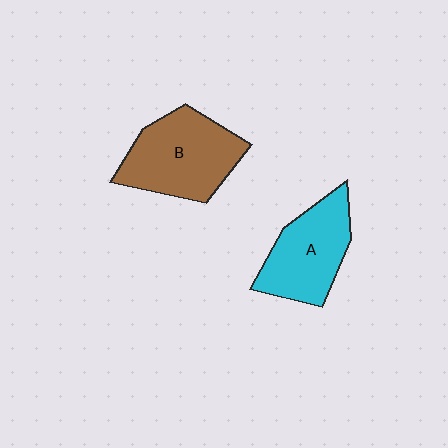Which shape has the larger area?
Shape B (brown).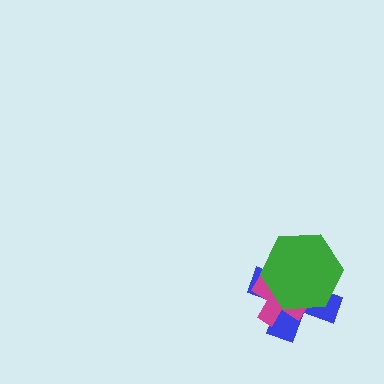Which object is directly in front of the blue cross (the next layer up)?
The magenta cross is directly in front of the blue cross.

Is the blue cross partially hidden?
Yes, it is partially covered by another shape.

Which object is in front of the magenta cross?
The green hexagon is in front of the magenta cross.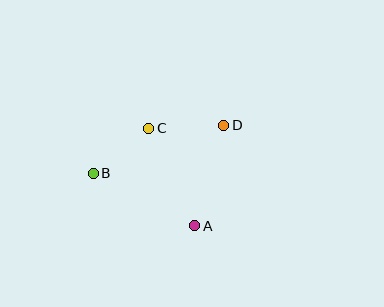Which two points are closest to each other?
Points B and C are closest to each other.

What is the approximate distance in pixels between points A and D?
The distance between A and D is approximately 105 pixels.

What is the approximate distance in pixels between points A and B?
The distance between A and B is approximately 114 pixels.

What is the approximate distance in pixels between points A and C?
The distance between A and C is approximately 108 pixels.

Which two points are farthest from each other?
Points B and D are farthest from each other.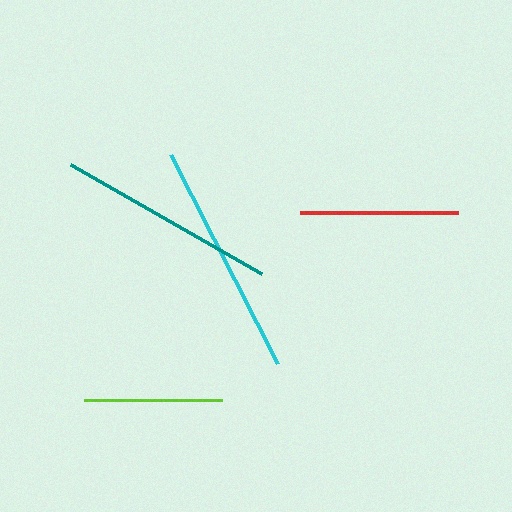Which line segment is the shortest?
The lime line is the shortest at approximately 139 pixels.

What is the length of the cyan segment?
The cyan segment is approximately 235 pixels long.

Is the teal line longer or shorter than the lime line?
The teal line is longer than the lime line.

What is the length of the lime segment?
The lime segment is approximately 139 pixels long.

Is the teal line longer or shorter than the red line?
The teal line is longer than the red line.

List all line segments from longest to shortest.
From longest to shortest: cyan, teal, red, lime.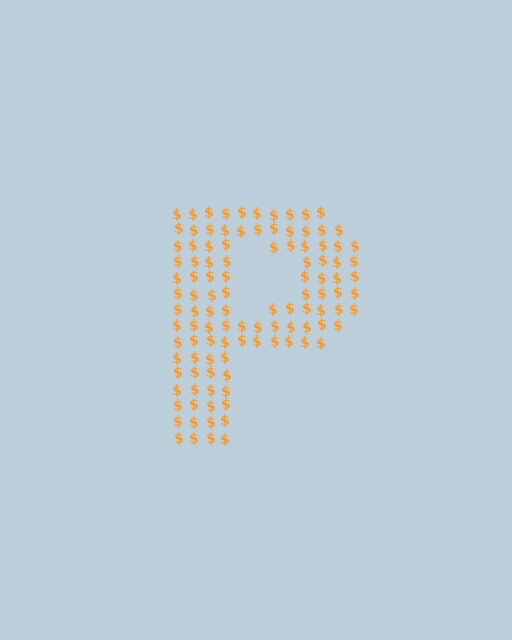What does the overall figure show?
The overall figure shows the letter P.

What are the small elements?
The small elements are dollar signs.